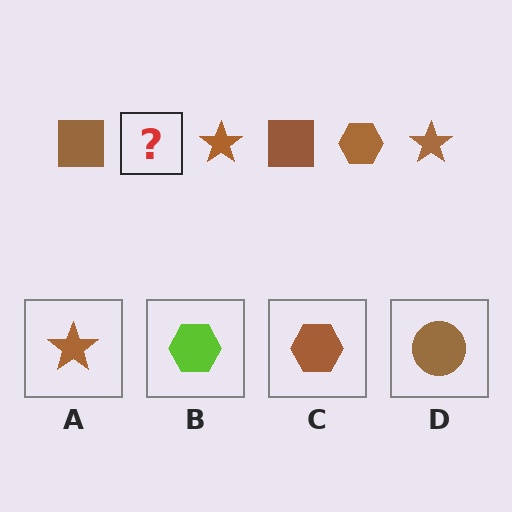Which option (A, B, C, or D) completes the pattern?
C.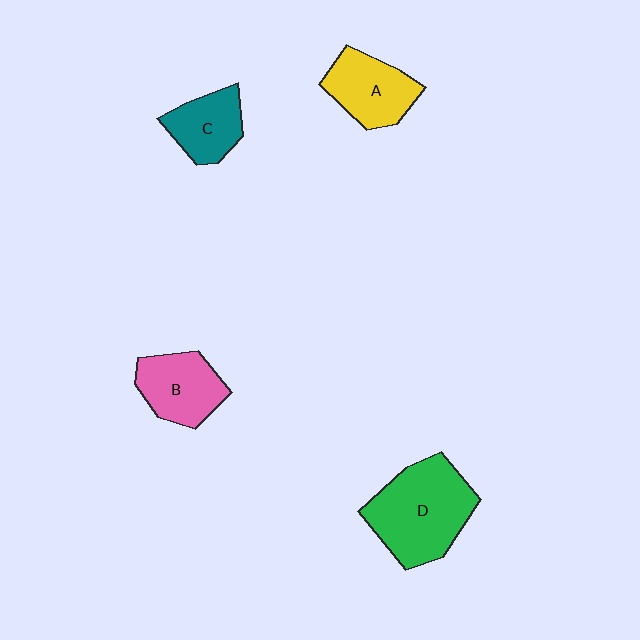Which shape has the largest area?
Shape D (green).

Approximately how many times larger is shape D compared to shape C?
Approximately 1.9 times.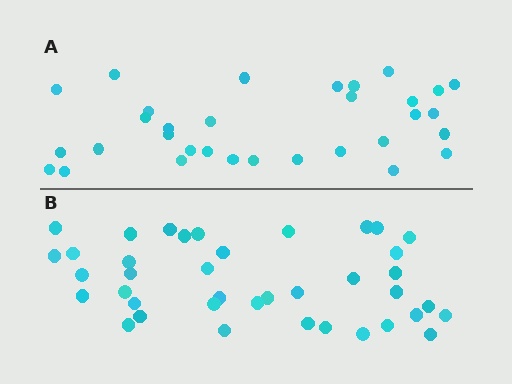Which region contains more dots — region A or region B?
Region B (the bottom region) has more dots.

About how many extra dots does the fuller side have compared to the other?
Region B has roughly 8 or so more dots than region A.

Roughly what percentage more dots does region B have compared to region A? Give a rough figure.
About 20% more.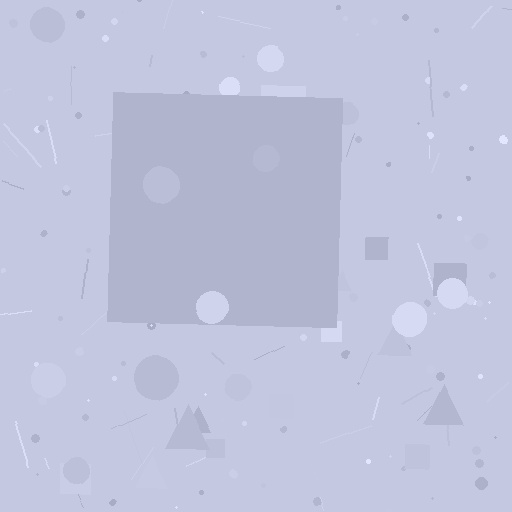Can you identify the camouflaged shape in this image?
The camouflaged shape is a square.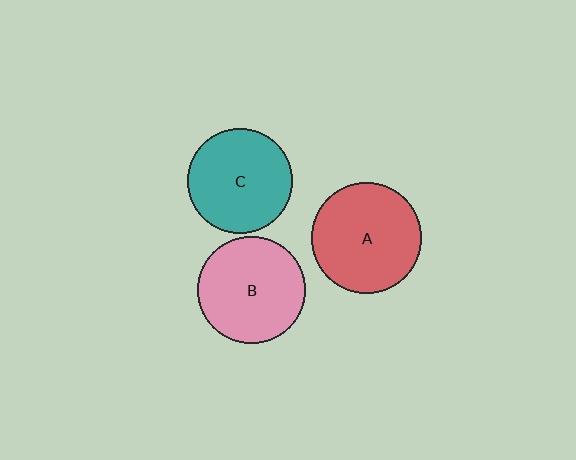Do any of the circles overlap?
No, none of the circles overlap.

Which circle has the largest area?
Circle A (red).